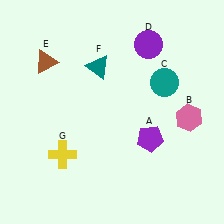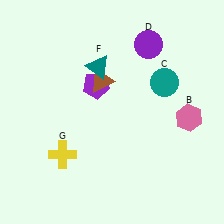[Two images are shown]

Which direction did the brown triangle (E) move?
The brown triangle (E) moved right.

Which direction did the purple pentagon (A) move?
The purple pentagon (A) moved left.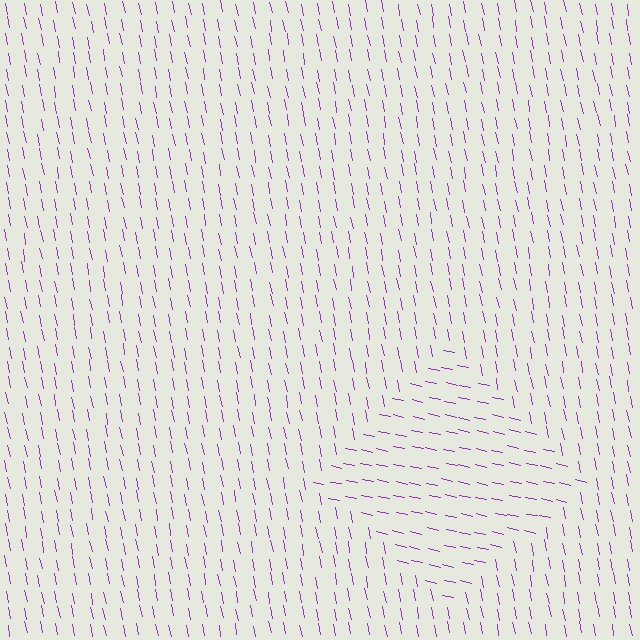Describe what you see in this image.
The image is filled with small purple line segments. A diamond region in the image has lines oriented differently from the surrounding lines, creating a visible texture boundary.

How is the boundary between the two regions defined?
The boundary is defined purely by a change in line orientation (approximately 66 degrees difference). All lines are the same color and thickness.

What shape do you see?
I see a diamond.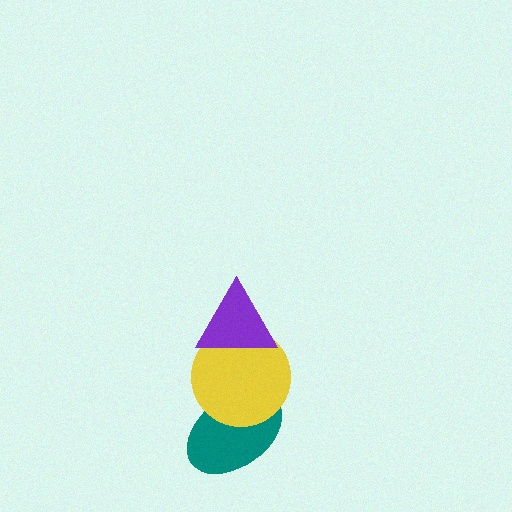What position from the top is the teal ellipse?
The teal ellipse is 3rd from the top.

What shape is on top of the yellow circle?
The purple triangle is on top of the yellow circle.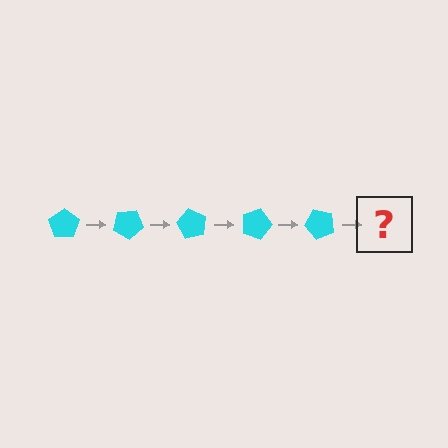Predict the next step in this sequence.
The next step is a cyan pentagon rotated 150 degrees.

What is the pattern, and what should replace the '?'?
The pattern is that the pentagon rotates 30 degrees each step. The '?' should be a cyan pentagon rotated 150 degrees.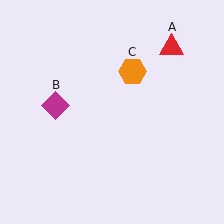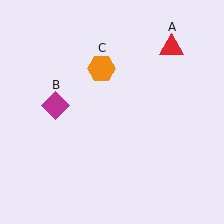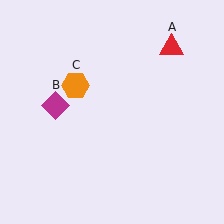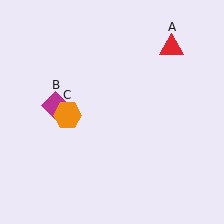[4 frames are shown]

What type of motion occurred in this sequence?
The orange hexagon (object C) rotated counterclockwise around the center of the scene.